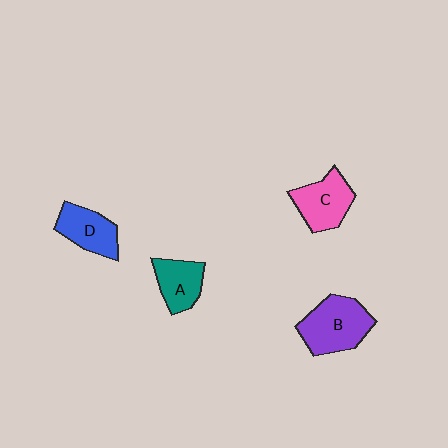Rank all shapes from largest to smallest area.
From largest to smallest: B (purple), C (pink), D (blue), A (teal).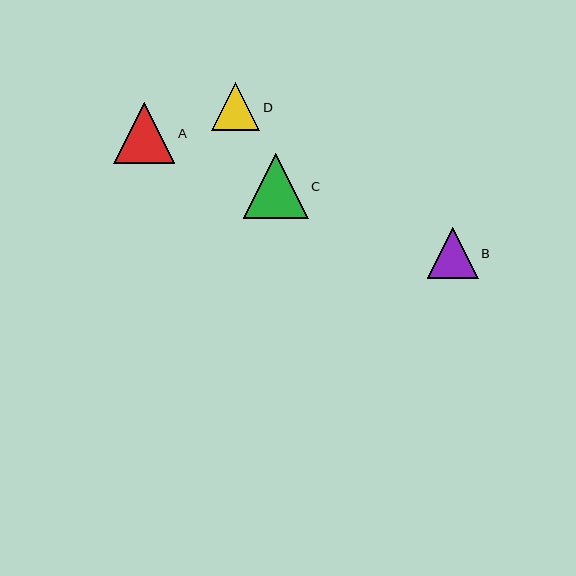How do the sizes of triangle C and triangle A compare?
Triangle C and triangle A are approximately the same size.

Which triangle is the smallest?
Triangle D is the smallest with a size of approximately 48 pixels.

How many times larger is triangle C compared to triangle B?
Triangle C is approximately 1.3 times the size of triangle B.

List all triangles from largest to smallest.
From largest to smallest: C, A, B, D.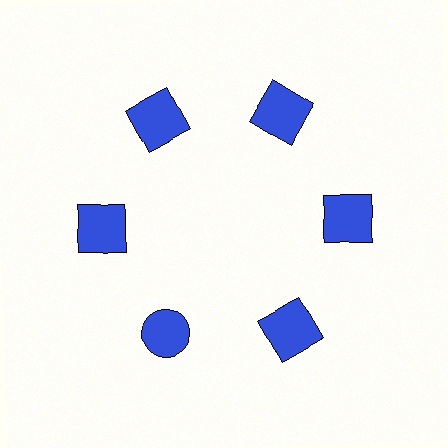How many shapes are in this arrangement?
There are 6 shapes arranged in a ring pattern.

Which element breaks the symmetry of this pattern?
The blue circle at roughly the 7 o'clock position breaks the symmetry. All other shapes are blue squares.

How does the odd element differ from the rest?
It has a different shape: circle instead of square.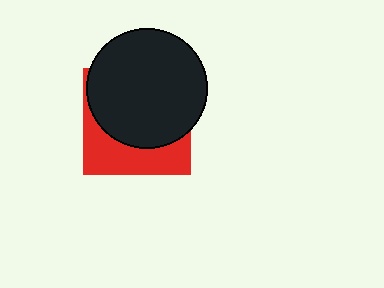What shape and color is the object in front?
The object in front is a black circle.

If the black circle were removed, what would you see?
You would see the complete red square.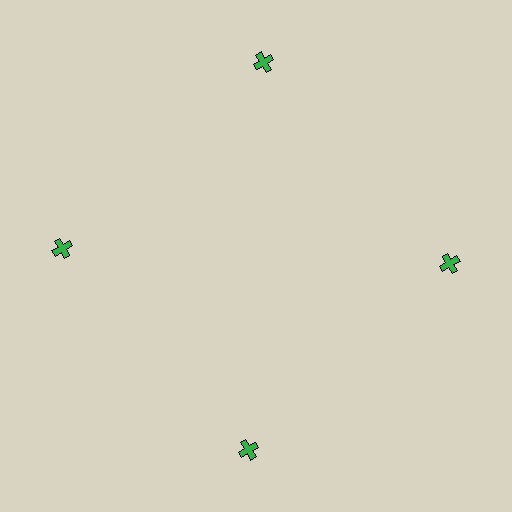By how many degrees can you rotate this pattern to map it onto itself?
The pattern maps onto itself every 90 degrees of rotation.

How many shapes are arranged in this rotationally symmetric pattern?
There are 4 shapes, arranged in 4 groups of 1.